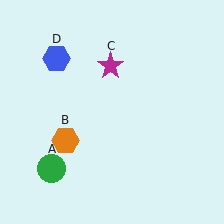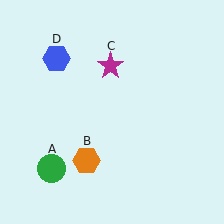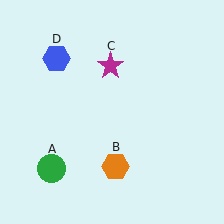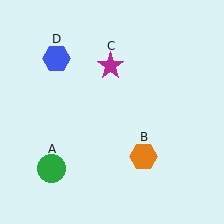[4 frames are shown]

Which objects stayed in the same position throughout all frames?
Green circle (object A) and magenta star (object C) and blue hexagon (object D) remained stationary.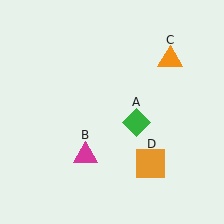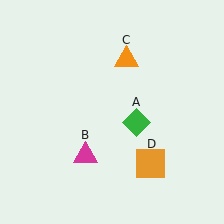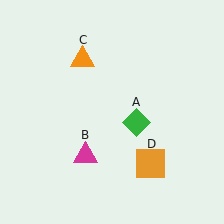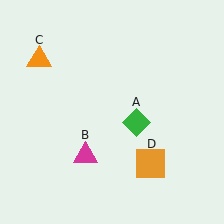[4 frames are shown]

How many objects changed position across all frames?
1 object changed position: orange triangle (object C).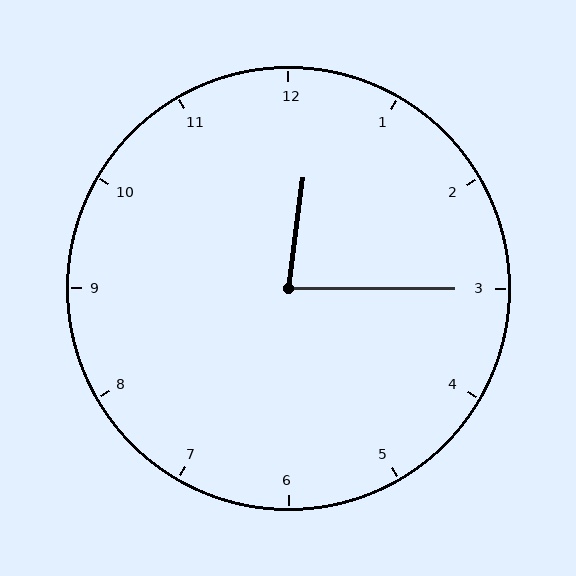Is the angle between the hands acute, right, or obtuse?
It is acute.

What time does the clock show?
12:15.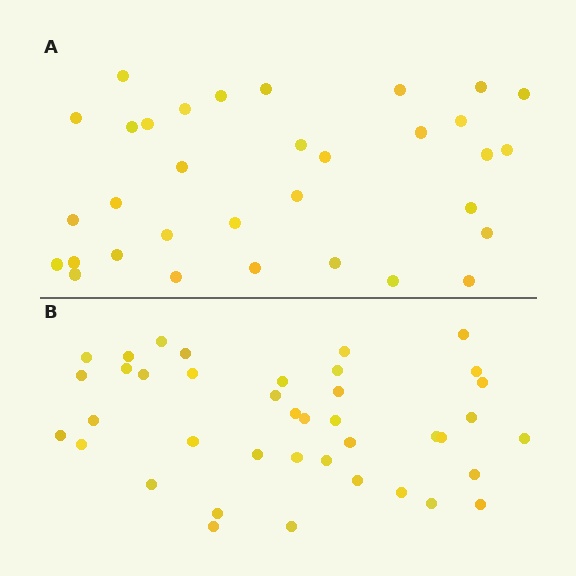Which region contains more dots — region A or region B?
Region B (the bottom region) has more dots.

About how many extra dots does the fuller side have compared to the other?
Region B has roughly 8 or so more dots than region A.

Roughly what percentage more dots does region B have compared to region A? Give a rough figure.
About 20% more.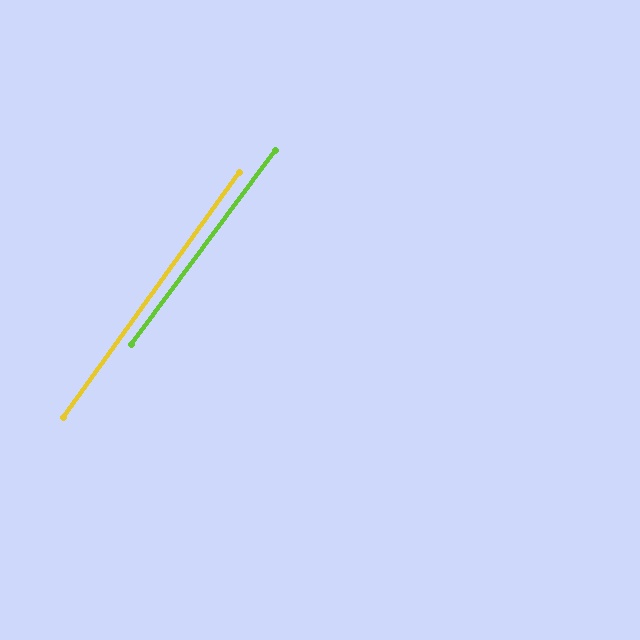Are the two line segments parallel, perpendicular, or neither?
Parallel — their directions differ by only 1.0°.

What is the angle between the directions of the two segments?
Approximately 1 degree.